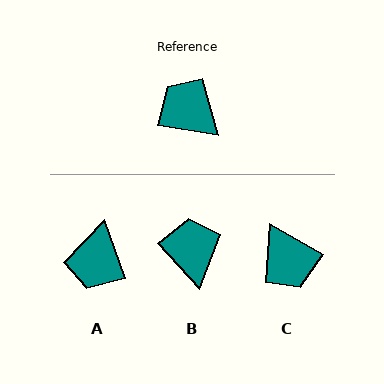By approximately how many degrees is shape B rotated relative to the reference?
Approximately 38 degrees clockwise.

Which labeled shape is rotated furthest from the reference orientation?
C, about 160 degrees away.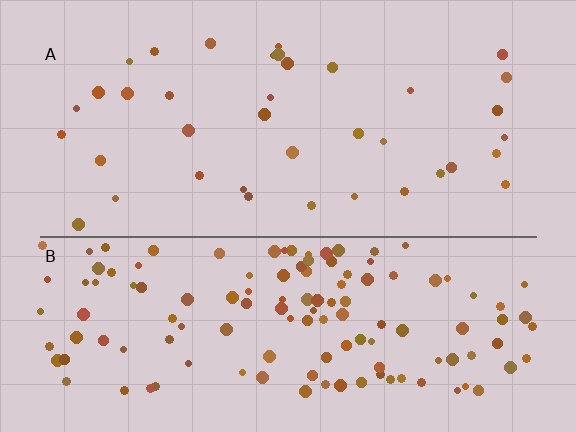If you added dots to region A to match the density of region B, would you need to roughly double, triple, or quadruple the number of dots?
Approximately quadruple.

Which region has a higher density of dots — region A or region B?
B (the bottom).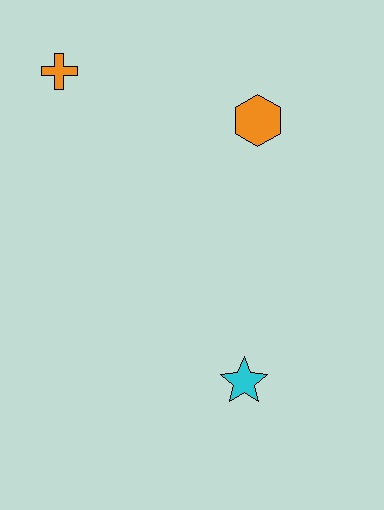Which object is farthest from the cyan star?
The orange cross is farthest from the cyan star.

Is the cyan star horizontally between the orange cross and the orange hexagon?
Yes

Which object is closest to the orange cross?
The orange hexagon is closest to the orange cross.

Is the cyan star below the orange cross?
Yes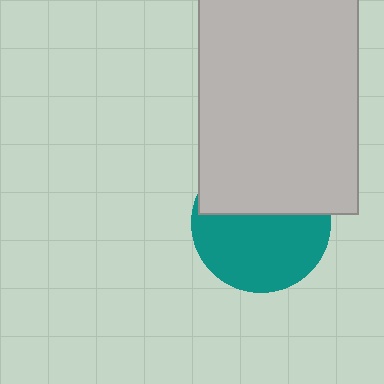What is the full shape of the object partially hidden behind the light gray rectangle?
The partially hidden object is a teal circle.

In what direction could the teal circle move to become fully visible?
The teal circle could move down. That would shift it out from behind the light gray rectangle entirely.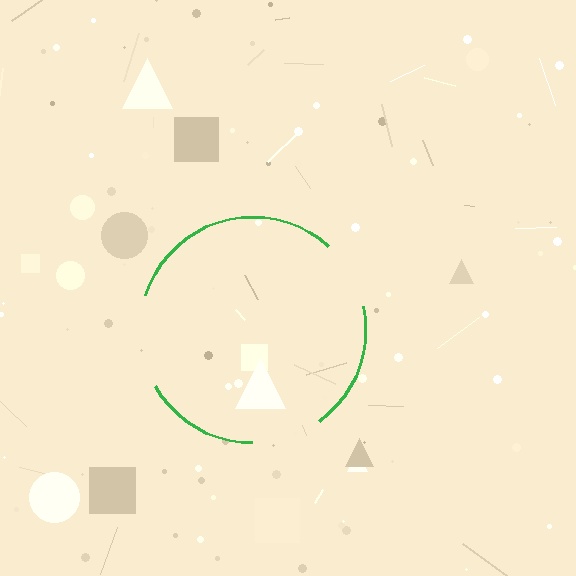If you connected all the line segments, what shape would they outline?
They would outline a circle.